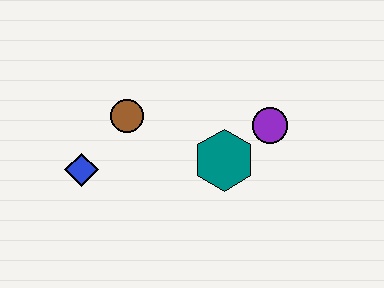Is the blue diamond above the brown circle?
No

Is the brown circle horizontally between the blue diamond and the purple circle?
Yes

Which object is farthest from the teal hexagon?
The blue diamond is farthest from the teal hexagon.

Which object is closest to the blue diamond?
The brown circle is closest to the blue diamond.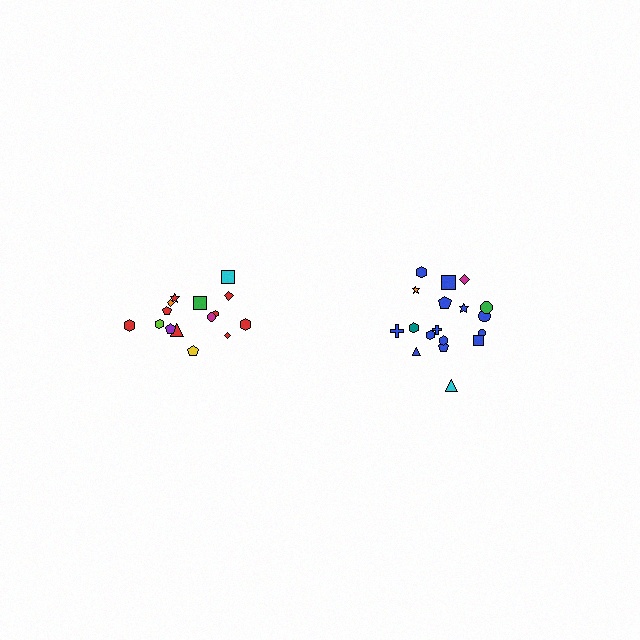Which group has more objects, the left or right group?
The right group.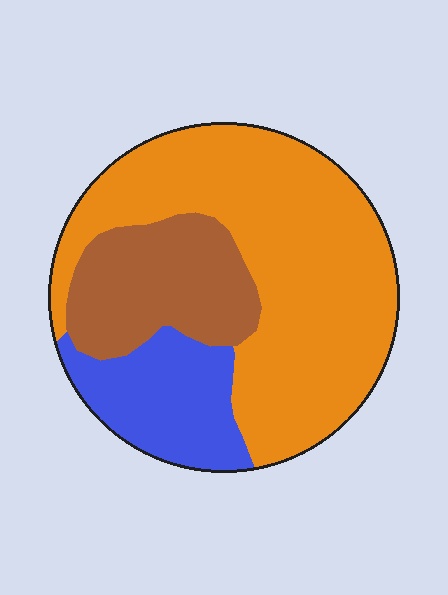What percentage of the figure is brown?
Brown covers about 20% of the figure.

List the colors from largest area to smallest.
From largest to smallest: orange, brown, blue.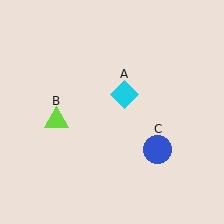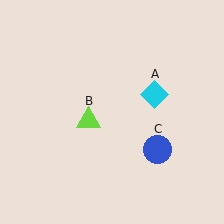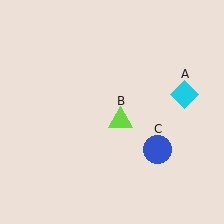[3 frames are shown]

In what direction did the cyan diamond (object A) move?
The cyan diamond (object A) moved right.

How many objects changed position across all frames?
2 objects changed position: cyan diamond (object A), lime triangle (object B).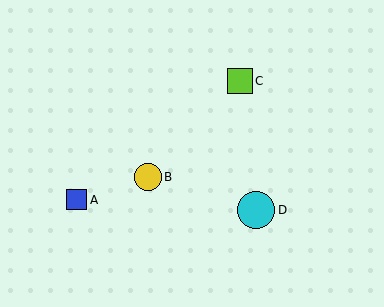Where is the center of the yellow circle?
The center of the yellow circle is at (148, 177).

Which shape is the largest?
The cyan circle (labeled D) is the largest.